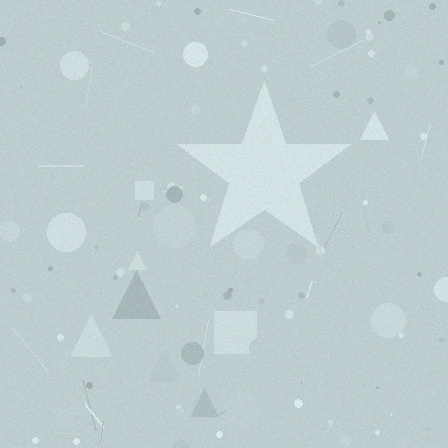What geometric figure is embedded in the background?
A star is embedded in the background.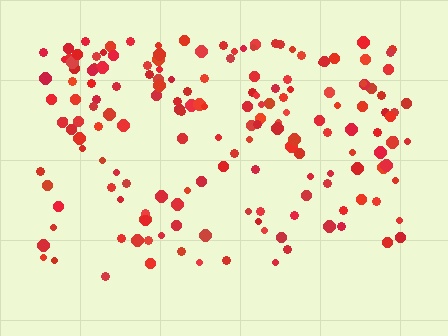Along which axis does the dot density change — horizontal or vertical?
Vertical.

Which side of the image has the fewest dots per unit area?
The bottom.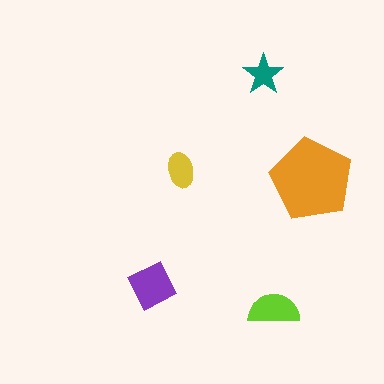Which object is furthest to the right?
The orange pentagon is rightmost.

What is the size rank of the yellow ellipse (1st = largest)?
4th.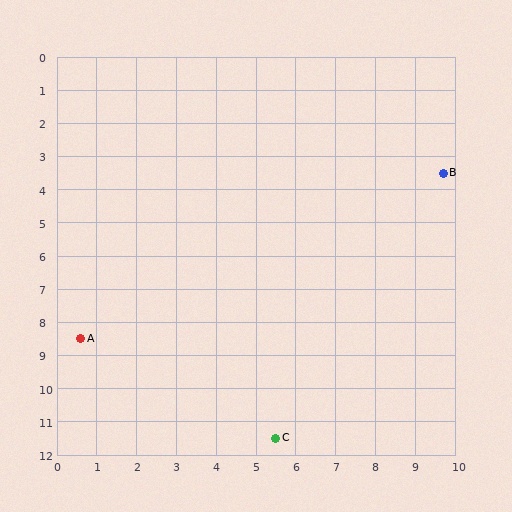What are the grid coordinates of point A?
Point A is at approximately (0.6, 8.5).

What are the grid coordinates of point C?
Point C is at approximately (5.5, 11.5).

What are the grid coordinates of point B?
Point B is at approximately (9.7, 3.5).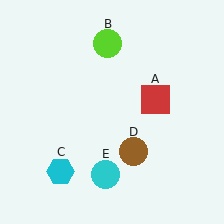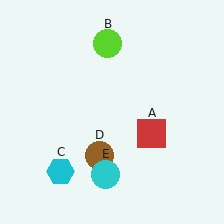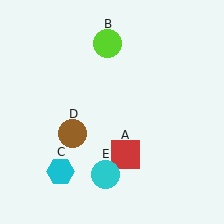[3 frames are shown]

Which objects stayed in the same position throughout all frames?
Lime circle (object B) and cyan hexagon (object C) and cyan circle (object E) remained stationary.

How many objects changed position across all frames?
2 objects changed position: red square (object A), brown circle (object D).